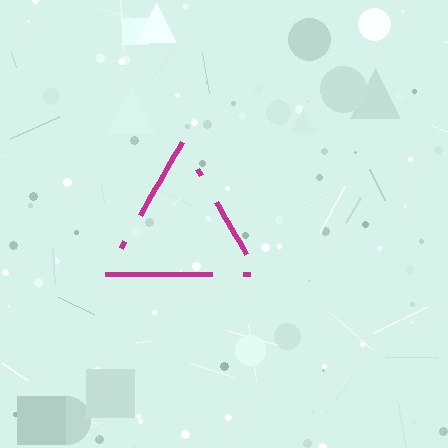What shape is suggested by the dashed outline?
The dashed outline suggests a triangle.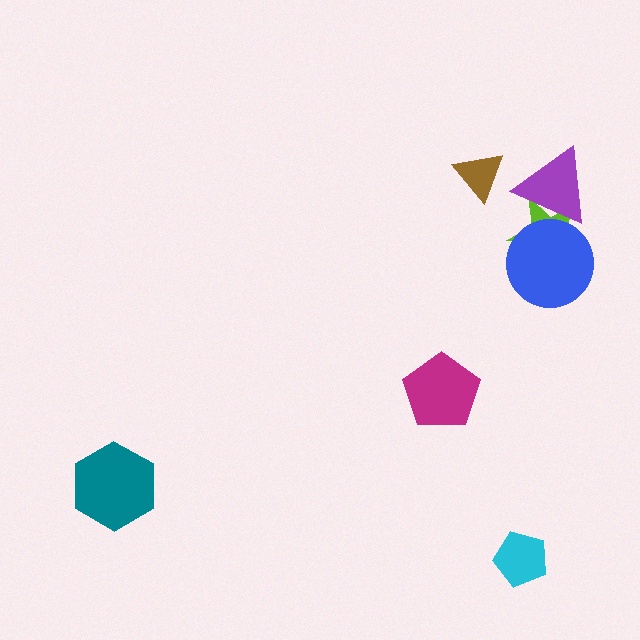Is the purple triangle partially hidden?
Yes, it is partially covered by another shape.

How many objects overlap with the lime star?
2 objects overlap with the lime star.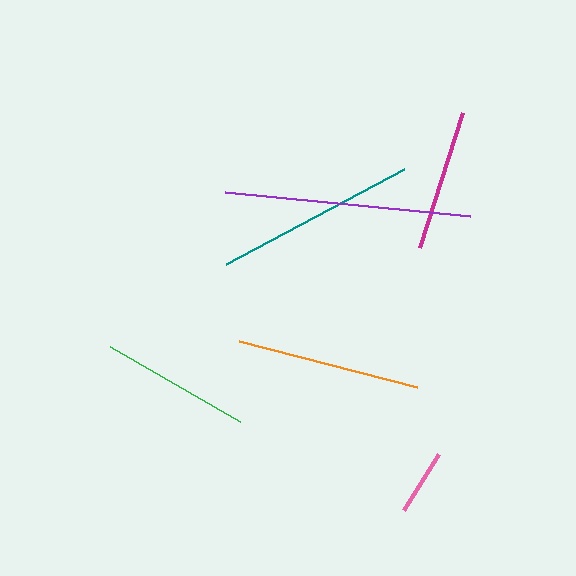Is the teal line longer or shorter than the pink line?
The teal line is longer than the pink line.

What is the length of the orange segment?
The orange segment is approximately 184 pixels long.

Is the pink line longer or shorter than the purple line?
The purple line is longer than the pink line.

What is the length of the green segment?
The green segment is approximately 151 pixels long.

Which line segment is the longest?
The purple line is the longest at approximately 246 pixels.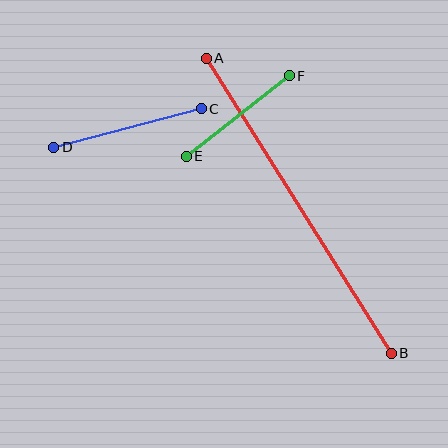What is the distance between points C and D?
The distance is approximately 152 pixels.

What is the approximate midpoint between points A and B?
The midpoint is at approximately (299, 206) pixels.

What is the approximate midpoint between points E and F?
The midpoint is at approximately (238, 116) pixels.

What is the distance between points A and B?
The distance is approximately 348 pixels.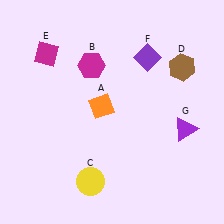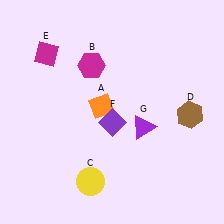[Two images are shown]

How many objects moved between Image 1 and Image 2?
3 objects moved between the two images.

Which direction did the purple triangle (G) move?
The purple triangle (G) moved left.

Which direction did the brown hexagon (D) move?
The brown hexagon (D) moved down.